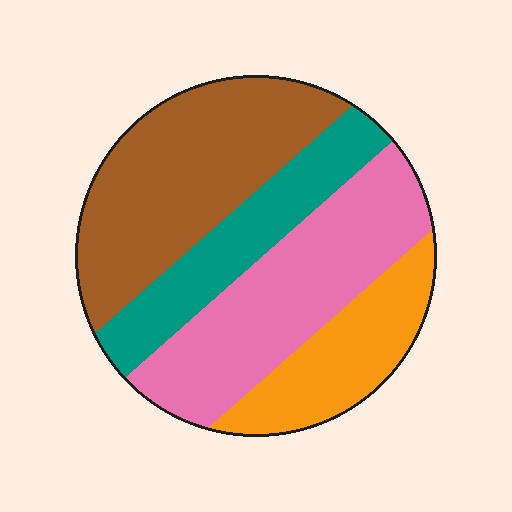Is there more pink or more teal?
Pink.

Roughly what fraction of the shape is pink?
Pink takes up between a quarter and a half of the shape.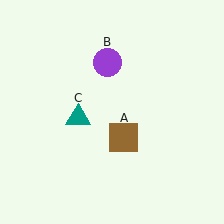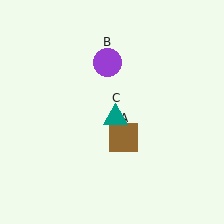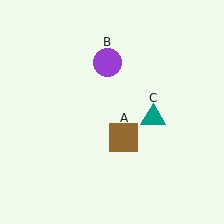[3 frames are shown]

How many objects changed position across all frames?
1 object changed position: teal triangle (object C).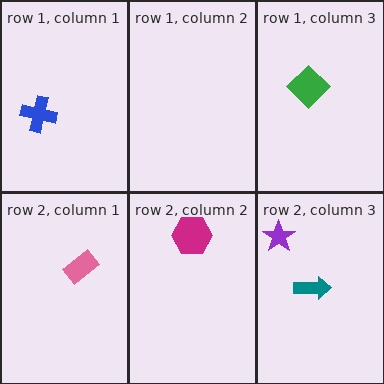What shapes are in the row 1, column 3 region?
The green diamond.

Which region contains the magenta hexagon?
The row 2, column 2 region.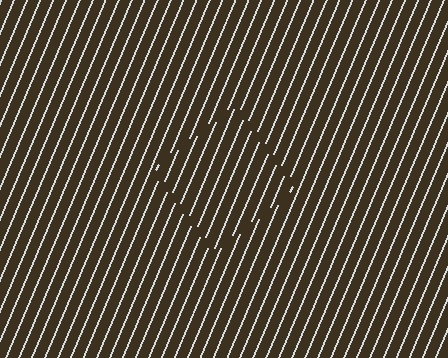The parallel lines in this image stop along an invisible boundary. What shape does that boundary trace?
An illusory square. The interior of the shape contains the same grating, shifted by half a period — the contour is defined by the phase discontinuity where line-ends from the inner and outer gratings abut.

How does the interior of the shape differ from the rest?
The interior of the shape contains the same grating, shifted by half a period — the contour is defined by the phase discontinuity where line-ends from the inner and outer gratings abut.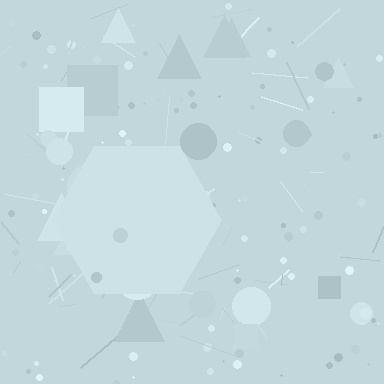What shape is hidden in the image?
A hexagon is hidden in the image.